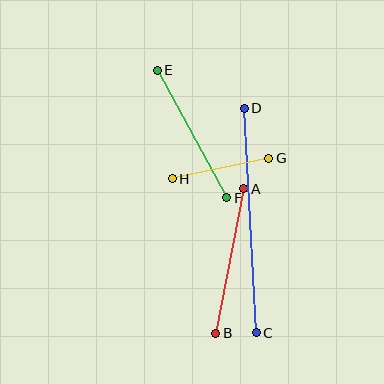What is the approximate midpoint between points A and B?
The midpoint is at approximately (230, 261) pixels.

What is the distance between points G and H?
The distance is approximately 98 pixels.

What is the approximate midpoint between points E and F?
The midpoint is at approximately (192, 134) pixels.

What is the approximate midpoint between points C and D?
The midpoint is at approximately (250, 221) pixels.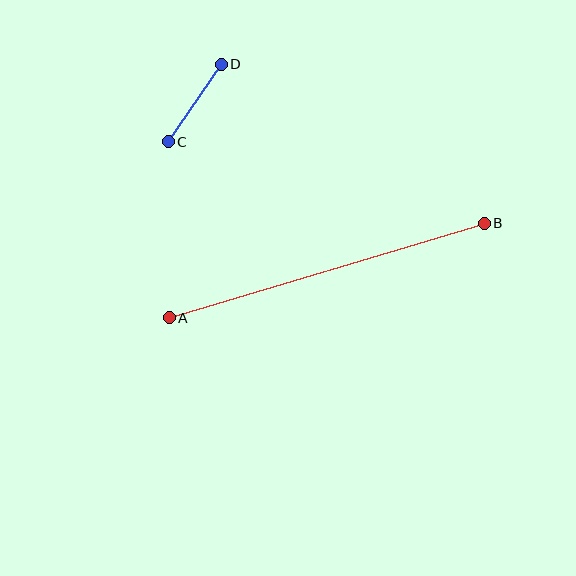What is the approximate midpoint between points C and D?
The midpoint is at approximately (195, 103) pixels.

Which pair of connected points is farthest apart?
Points A and B are farthest apart.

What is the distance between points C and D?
The distance is approximately 94 pixels.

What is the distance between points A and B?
The distance is approximately 329 pixels.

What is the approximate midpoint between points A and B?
The midpoint is at approximately (327, 271) pixels.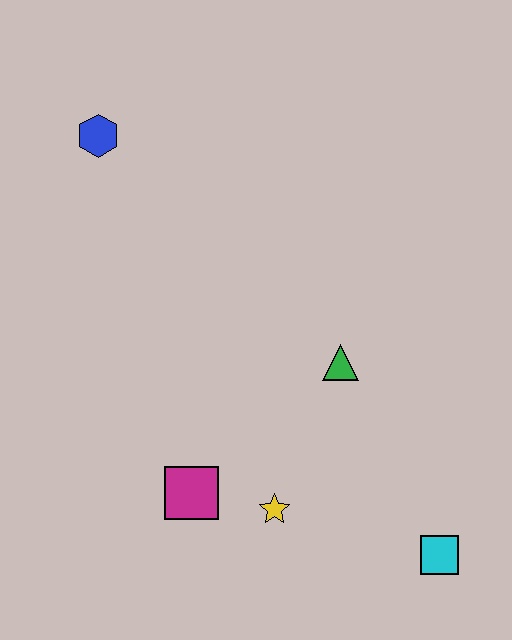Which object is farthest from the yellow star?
The blue hexagon is farthest from the yellow star.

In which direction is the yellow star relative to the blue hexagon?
The yellow star is below the blue hexagon.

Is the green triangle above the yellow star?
Yes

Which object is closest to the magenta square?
The yellow star is closest to the magenta square.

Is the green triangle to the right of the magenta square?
Yes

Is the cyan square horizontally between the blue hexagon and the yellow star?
No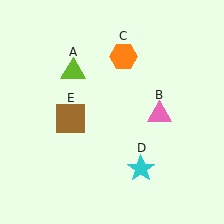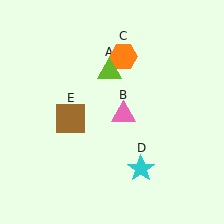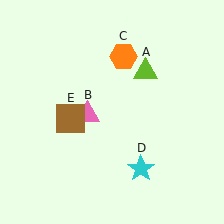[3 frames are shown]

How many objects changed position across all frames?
2 objects changed position: lime triangle (object A), pink triangle (object B).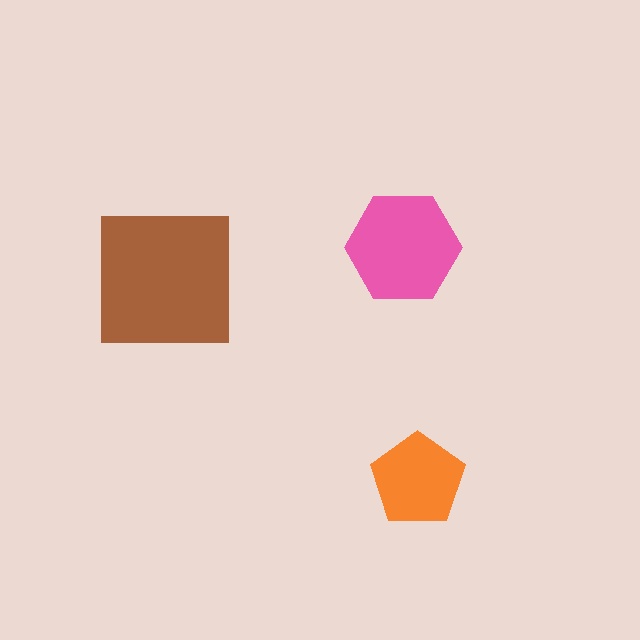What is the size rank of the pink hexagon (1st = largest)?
2nd.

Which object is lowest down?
The orange pentagon is bottommost.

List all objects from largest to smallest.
The brown square, the pink hexagon, the orange pentagon.